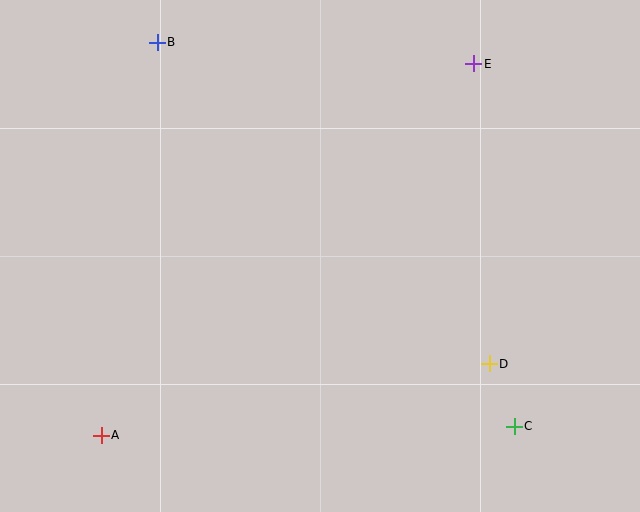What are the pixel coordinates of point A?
Point A is at (101, 435).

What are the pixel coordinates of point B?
Point B is at (157, 42).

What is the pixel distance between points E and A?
The distance between E and A is 526 pixels.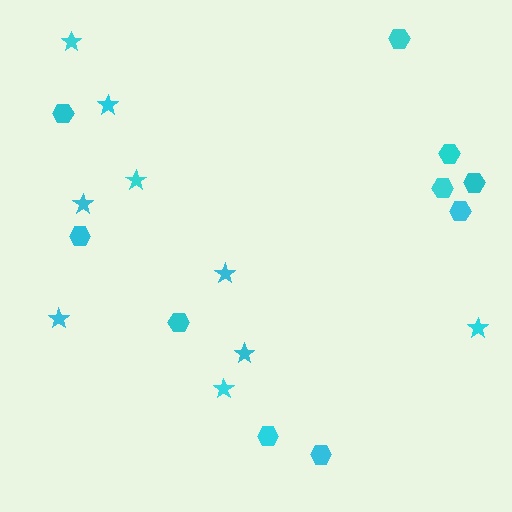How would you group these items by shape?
There are 2 groups: one group of stars (9) and one group of hexagons (10).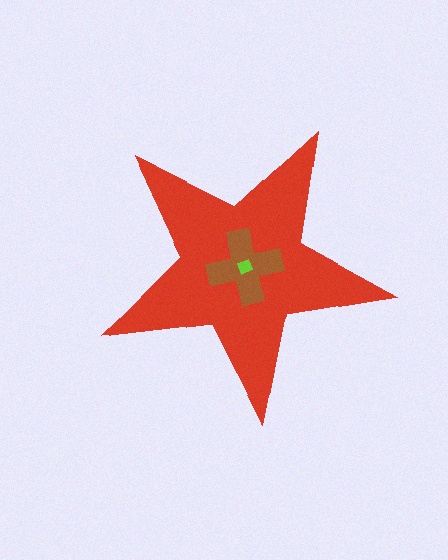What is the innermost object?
The lime diamond.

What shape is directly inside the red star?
The brown cross.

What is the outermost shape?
The red star.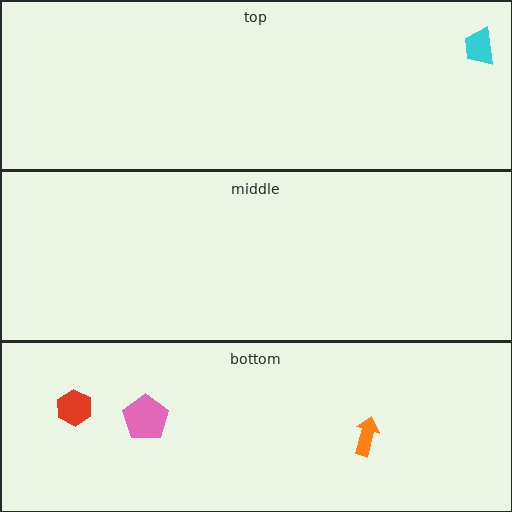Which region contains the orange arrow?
The bottom region.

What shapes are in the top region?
The cyan trapezoid.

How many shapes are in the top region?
1.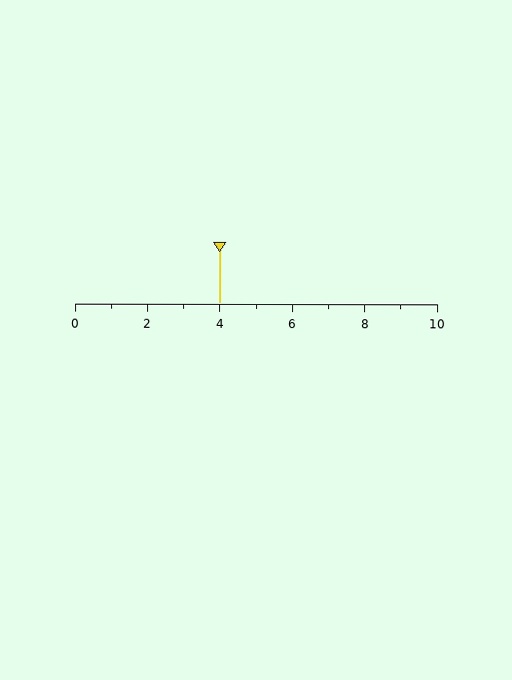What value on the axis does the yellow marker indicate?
The marker indicates approximately 4.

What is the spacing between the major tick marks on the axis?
The major ticks are spaced 2 apart.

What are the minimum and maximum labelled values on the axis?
The axis runs from 0 to 10.